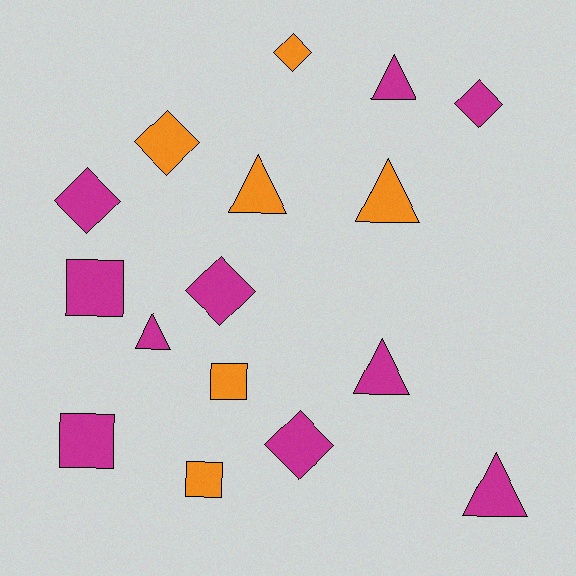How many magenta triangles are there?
There are 4 magenta triangles.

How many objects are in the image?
There are 16 objects.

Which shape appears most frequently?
Triangle, with 6 objects.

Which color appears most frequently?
Magenta, with 10 objects.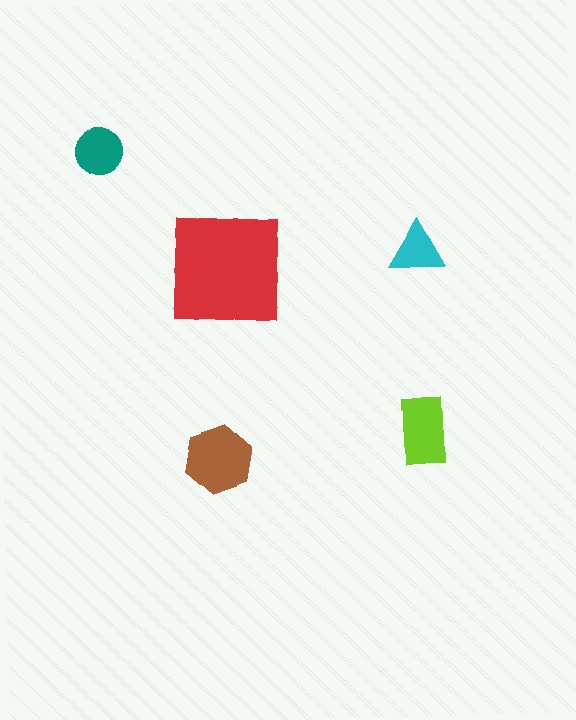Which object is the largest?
The red square.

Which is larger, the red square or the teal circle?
The red square.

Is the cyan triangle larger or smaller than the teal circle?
Smaller.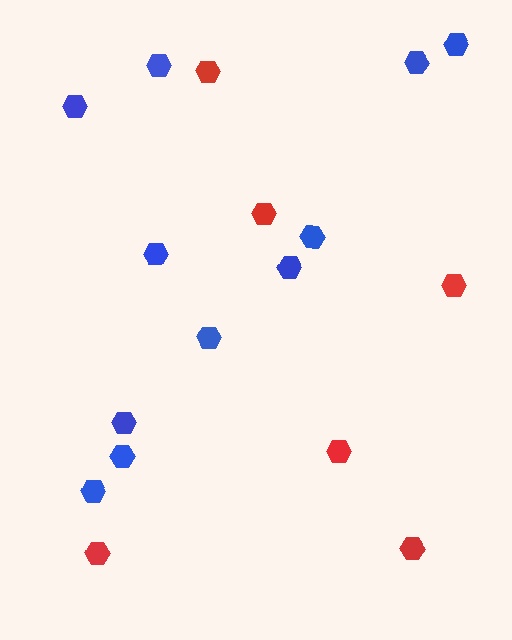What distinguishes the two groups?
There are 2 groups: one group of blue hexagons (11) and one group of red hexagons (6).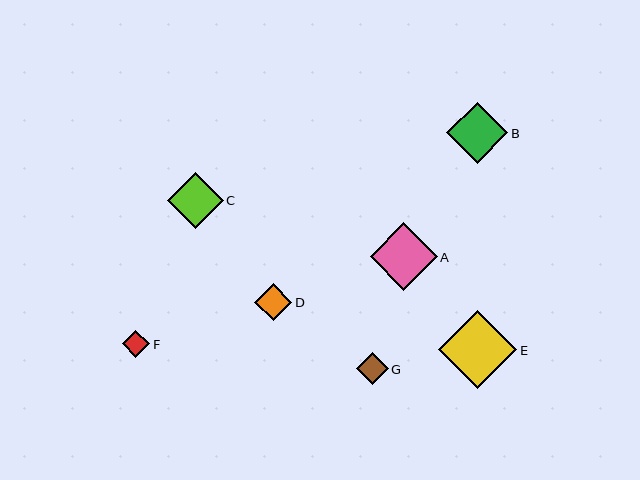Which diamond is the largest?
Diamond E is the largest with a size of approximately 78 pixels.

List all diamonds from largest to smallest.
From largest to smallest: E, A, B, C, D, G, F.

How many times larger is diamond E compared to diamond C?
Diamond E is approximately 1.4 times the size of diamond C.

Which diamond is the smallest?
Diamond F is the smallest with a size of approximately 27 pixels.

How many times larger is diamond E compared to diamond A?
Diamond E is approximately 1.2 times the size of diamond A.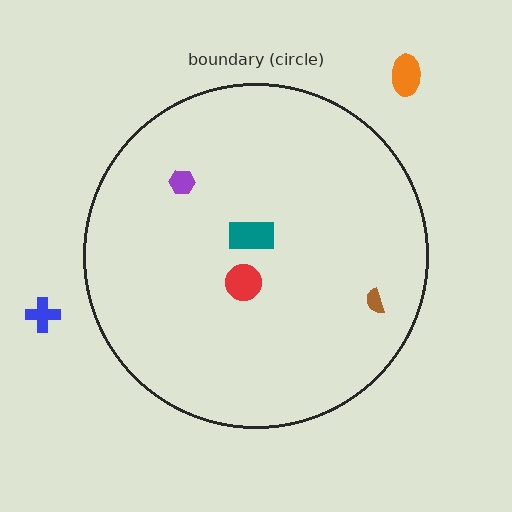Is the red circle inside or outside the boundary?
Inside.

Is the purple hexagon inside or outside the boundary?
Inside.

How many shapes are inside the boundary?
4 inside, 2 outside.